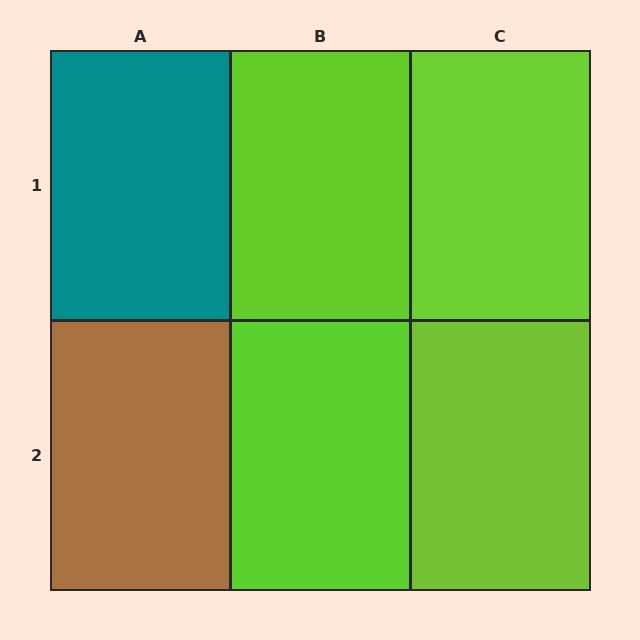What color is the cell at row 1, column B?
Lime.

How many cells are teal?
1 cell is teal.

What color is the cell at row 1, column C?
Lime.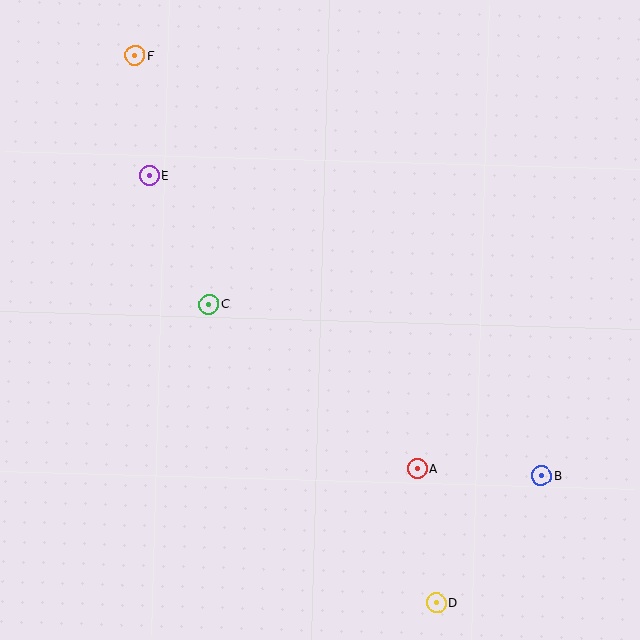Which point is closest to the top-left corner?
Point F is closest to the top-left corner.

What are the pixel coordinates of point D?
Point D is at (436, 603).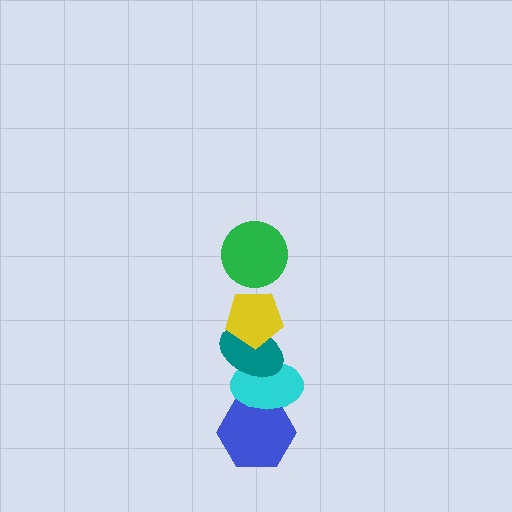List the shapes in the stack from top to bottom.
From top to bottom: the green circle, the yellow pentagon, the teal ellipse, the cyan ellipse, the blue hexagon.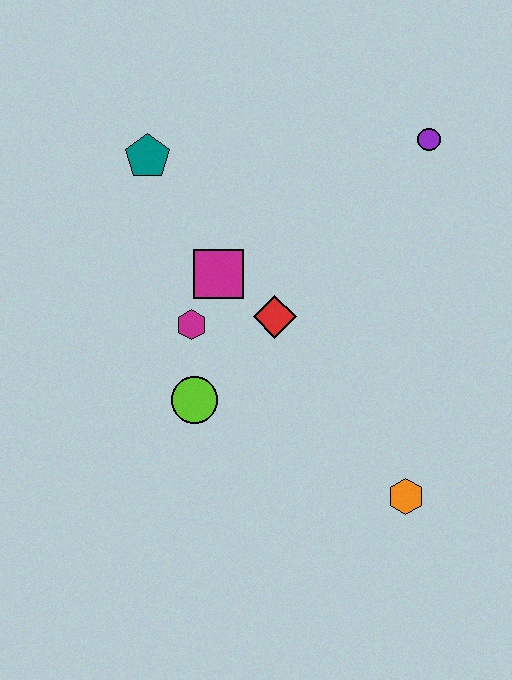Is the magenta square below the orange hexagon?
No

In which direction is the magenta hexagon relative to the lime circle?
The magenta hexagon is above the lime circle.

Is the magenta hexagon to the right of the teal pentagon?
Yes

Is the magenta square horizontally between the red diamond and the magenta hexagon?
Yes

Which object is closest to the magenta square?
The magenta hexagon is closest to the magenta square.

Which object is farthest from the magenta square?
The orange hexagon is farthest from the magenta square.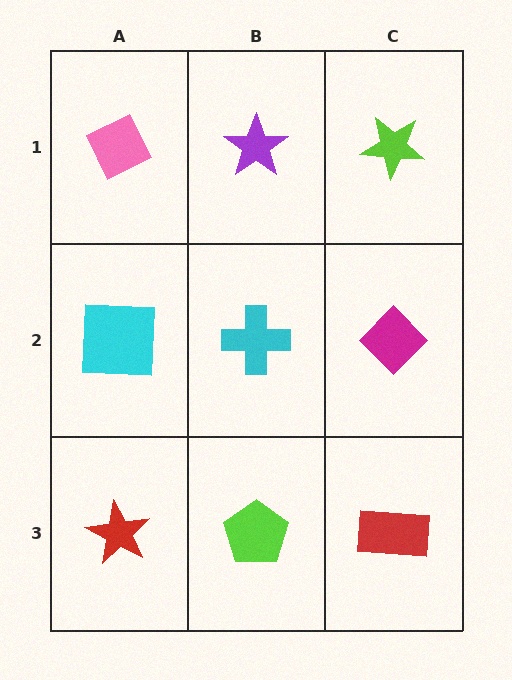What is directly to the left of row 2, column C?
A cyan cross.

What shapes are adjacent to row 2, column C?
A lime star (row 1, column C), a red rectangle (row 3, column C), a cyan cross (row 2, column B).